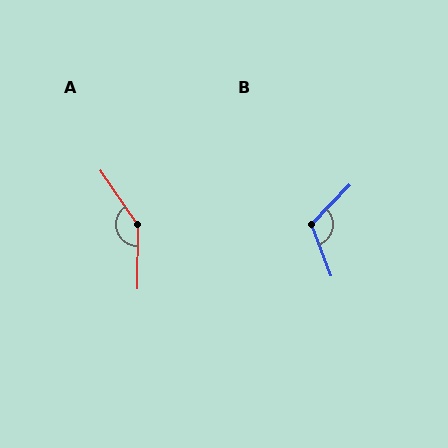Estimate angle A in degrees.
Approximately 145 degrees.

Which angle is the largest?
A, at approximately 145 degrees.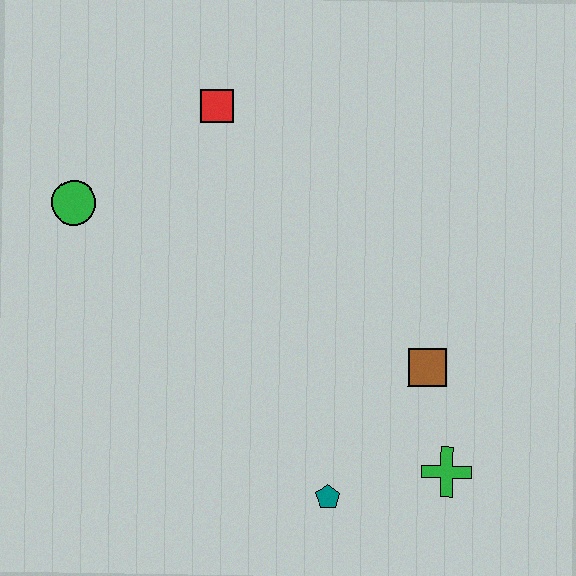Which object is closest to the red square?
The green circle is closest to the red square.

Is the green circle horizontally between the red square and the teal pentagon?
No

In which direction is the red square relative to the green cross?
The red square is above the green cross.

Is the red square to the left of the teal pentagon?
Yes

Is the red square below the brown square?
No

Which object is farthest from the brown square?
The green circle is farthest from the brown square.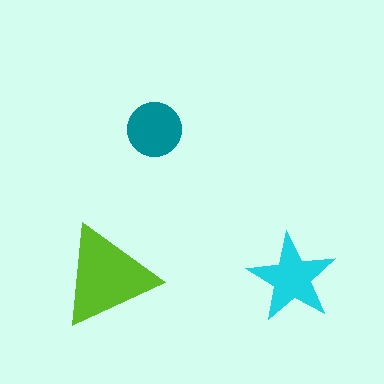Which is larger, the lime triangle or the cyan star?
The lime triangle.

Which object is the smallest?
The teal circle.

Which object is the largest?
The lime triangle.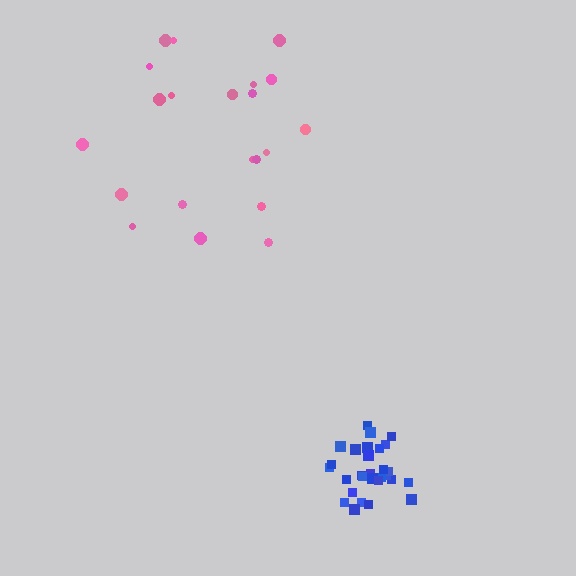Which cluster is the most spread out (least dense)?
Pink.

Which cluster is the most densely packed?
Blue.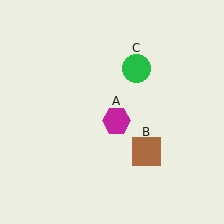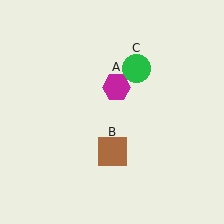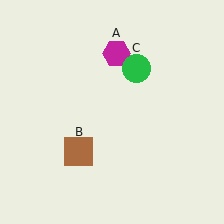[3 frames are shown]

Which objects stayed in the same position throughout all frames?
Green circle (object C) remained stationary.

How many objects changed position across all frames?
2 objects changed position: magenta hexagon (object A), brown square (object B).